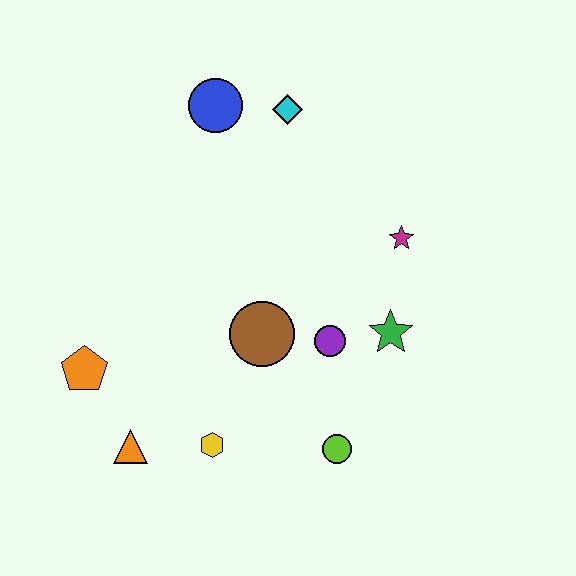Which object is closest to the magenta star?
The green star is closest to the magenta star.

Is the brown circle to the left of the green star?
Yes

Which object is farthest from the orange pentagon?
The magenta star is farthest from the orange pentagon.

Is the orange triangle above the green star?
No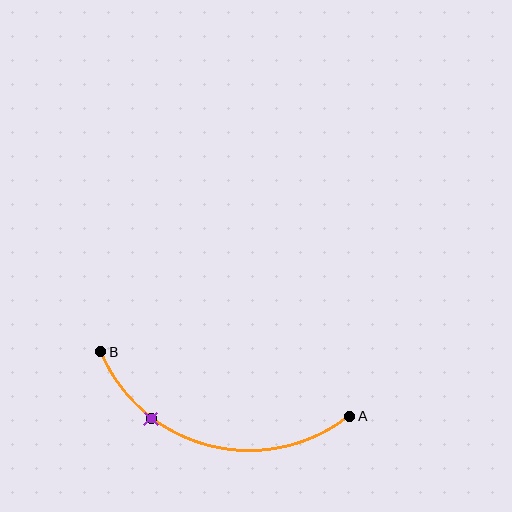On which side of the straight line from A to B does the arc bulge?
The arc bulges below the straight line connecting A and B.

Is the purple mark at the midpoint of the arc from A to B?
No. The purple mark lies on the arc but is closer to endpoint B. The arc midpoint would be at the point on the curve equidistant along the arc from both A and B.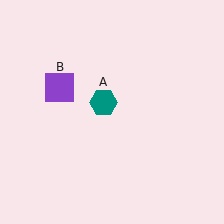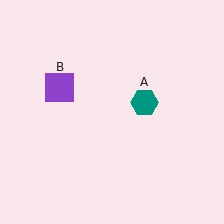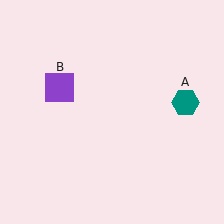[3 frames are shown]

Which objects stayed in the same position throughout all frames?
Purple square (object B) remained stationary.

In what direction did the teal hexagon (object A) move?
The teal hexagon (object A) moved right.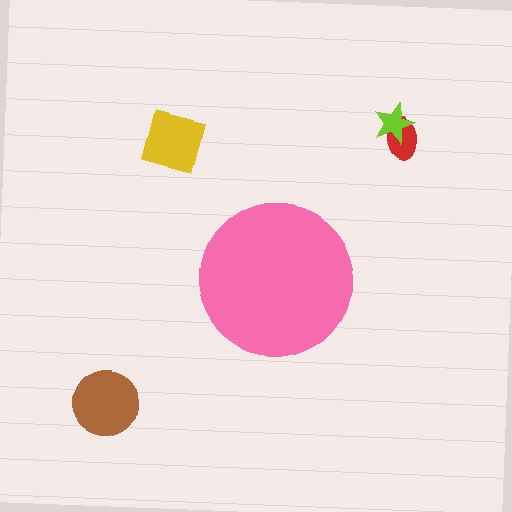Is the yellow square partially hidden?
No, the yellow square is fully visible.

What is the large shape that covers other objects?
A pink circle.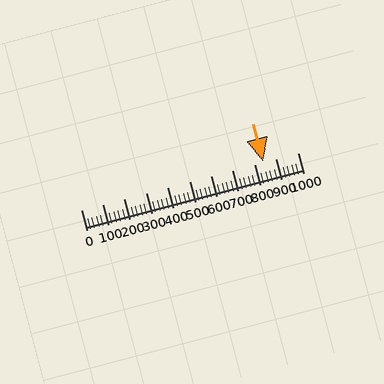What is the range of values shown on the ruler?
The ruler shows values from 0 to 1000.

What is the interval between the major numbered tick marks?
The major tick marks are spaced 100 units apart.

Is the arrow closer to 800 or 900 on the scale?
The arrow is closer to 800.